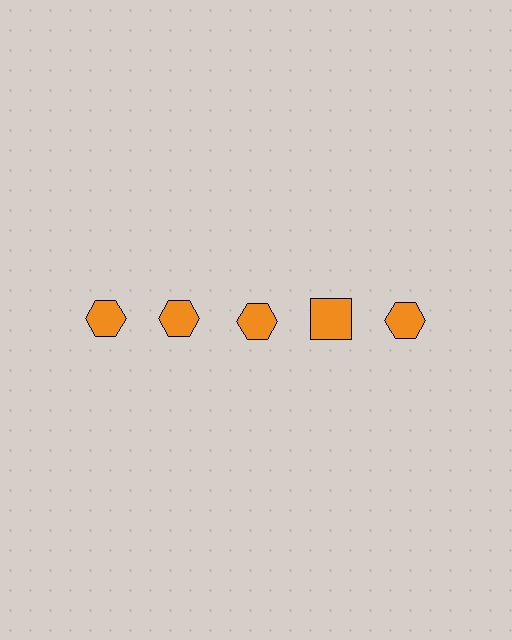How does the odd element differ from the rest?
It has a different shape: square instead of hexagon.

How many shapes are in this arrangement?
There are 5 shapes arranged in a grid pattern.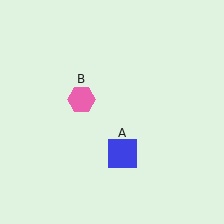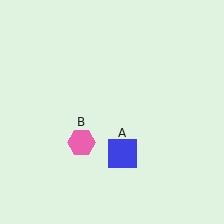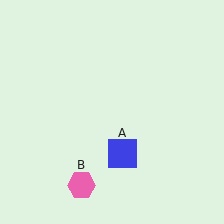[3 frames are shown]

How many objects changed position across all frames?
1 object changed position: pink hexagon (object B).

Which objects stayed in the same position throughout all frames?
Blue square (object A) remained stationary.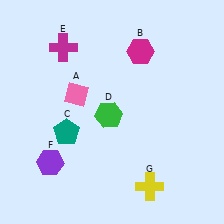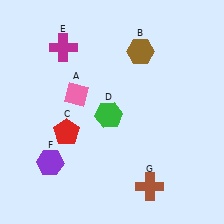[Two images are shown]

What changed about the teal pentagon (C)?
In Image 1, C is teal. In Image 2, it changed to red.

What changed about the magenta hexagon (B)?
In Image 1, B is magenta. In Image 2, it changed to brown.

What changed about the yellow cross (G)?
In Image 1, G is yellow. In Image 2, it changed to brown.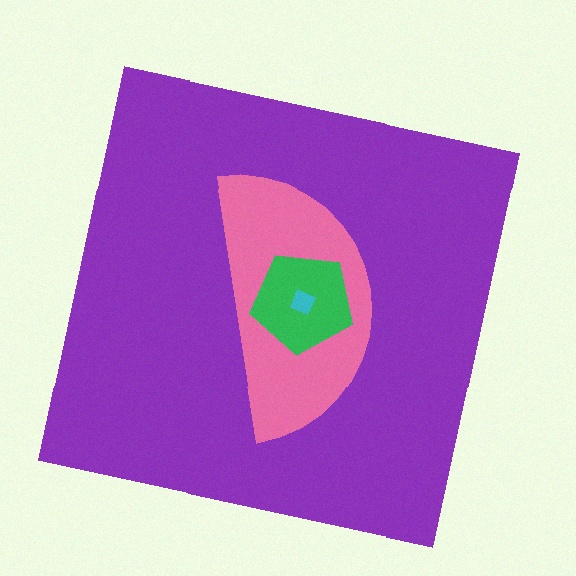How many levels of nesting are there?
4.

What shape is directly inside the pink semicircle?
The green pentagon.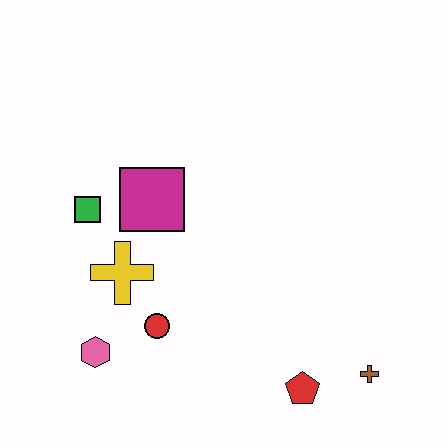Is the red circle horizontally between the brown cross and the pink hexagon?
Yes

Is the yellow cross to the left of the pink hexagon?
No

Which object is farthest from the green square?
The brown cross is farthest from the green square.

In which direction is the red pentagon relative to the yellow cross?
The red pentagon is to the right of the yellow cross.